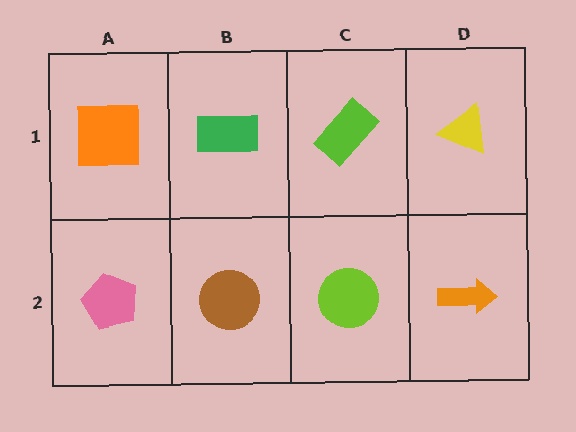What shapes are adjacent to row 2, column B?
A green rectangle (row 1, column B), a pink pentagon (row 2, column A), a lime circle (row 2, column C).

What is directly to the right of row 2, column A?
A brown circle.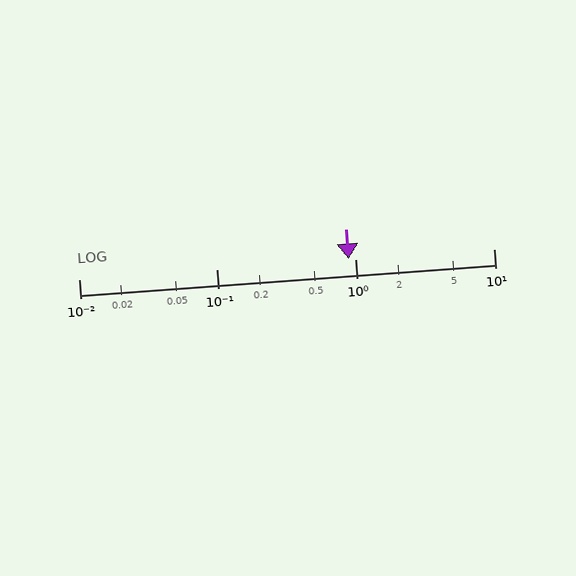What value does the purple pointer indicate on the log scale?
The pointer indicates approximately 0.9.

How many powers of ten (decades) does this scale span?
The scale spans 3 decades, from 0.01 to 10.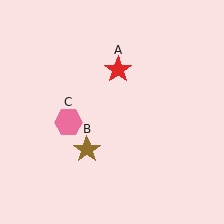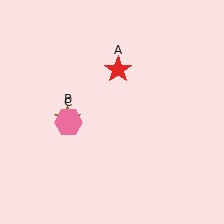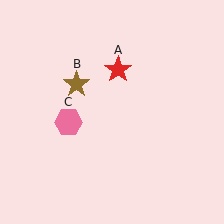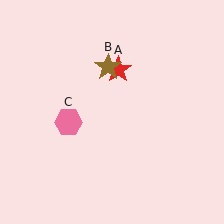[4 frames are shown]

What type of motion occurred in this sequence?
The brown star (object B) rotated clockwise around the center of the scene.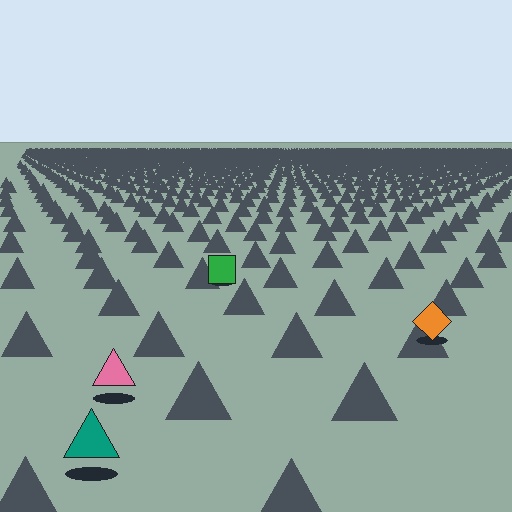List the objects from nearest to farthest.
From nearest to farthest: the teal triangle, the pink triangle, the orange diamond, the green square.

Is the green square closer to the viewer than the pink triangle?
No. The pink triangle is closer — you can tell from the texture gradient: the ground texture is coarser near it.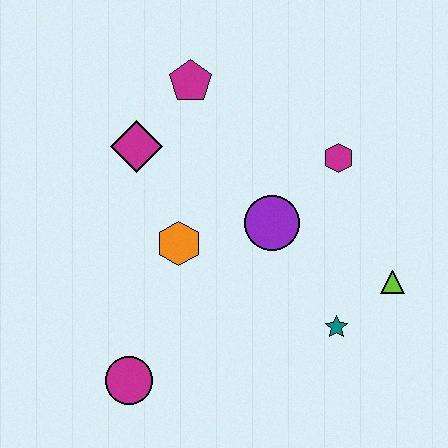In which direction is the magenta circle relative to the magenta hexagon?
The magenta circle is below the magenta hexagon.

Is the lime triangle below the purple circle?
Yes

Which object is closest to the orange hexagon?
The purple circle is closest to the orange hexagon.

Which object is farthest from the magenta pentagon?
The magenta circle is farthest from the magenta pentagon.